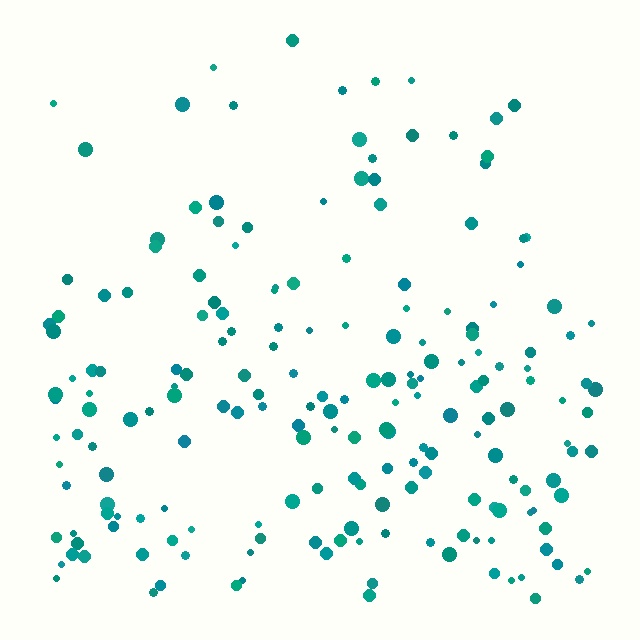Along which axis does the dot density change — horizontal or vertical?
Vertical.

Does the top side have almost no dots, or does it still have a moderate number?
Still a moderate number, just noticeably fewer than the bottom.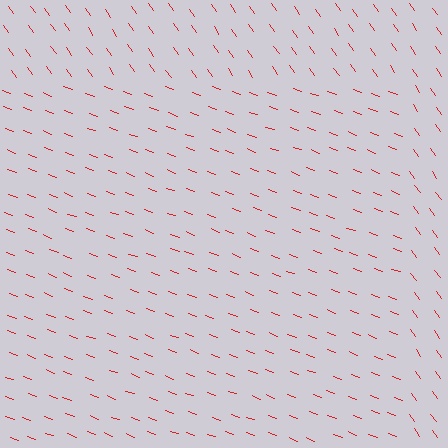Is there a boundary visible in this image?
Yes, there is a texture boundary formed by a change in line orientation.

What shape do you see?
I see a rectangle.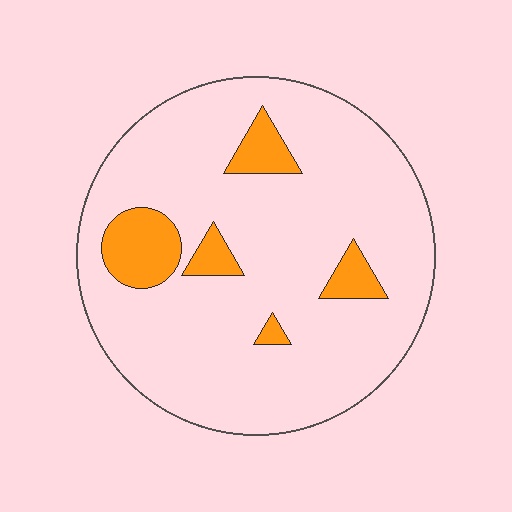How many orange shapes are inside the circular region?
5.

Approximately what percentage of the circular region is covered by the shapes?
Approximately 10%.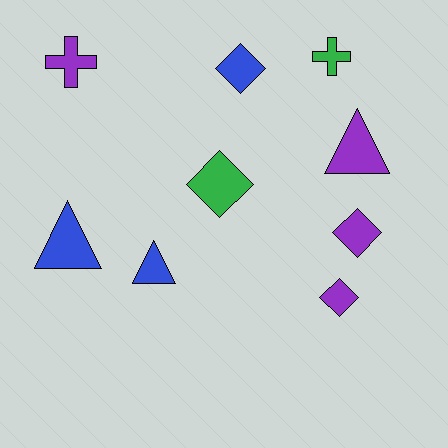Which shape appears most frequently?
Diamond, with 4 objects.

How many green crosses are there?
There is 1 green cross.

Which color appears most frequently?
Purple, with 4 objects.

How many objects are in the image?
There are 9 objects.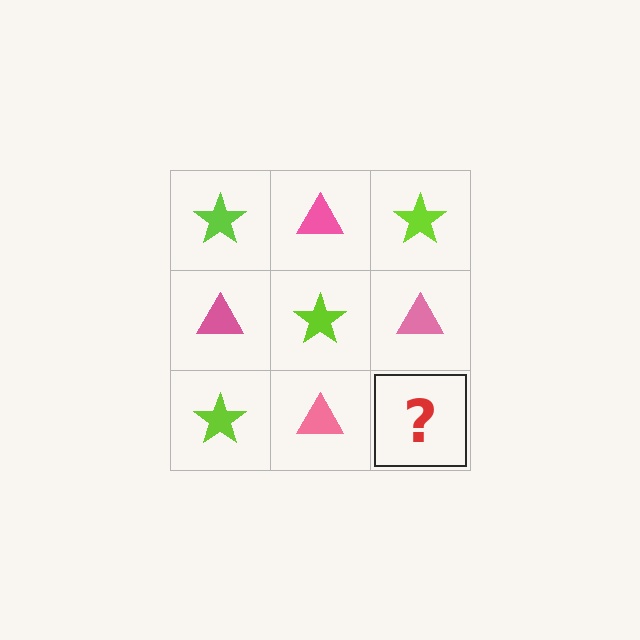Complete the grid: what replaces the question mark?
The question mark should be replaced with a lime star.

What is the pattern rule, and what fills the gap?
The rule is that it alternates lime star and pink triangle in a checkerboard pattern. The gap should be filled with a lime star.